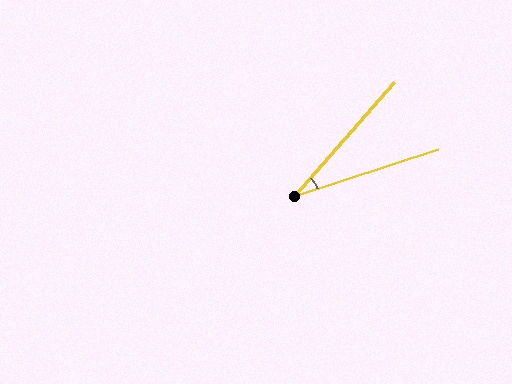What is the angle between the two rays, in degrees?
Approximately 30 degrees.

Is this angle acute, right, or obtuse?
It is acute.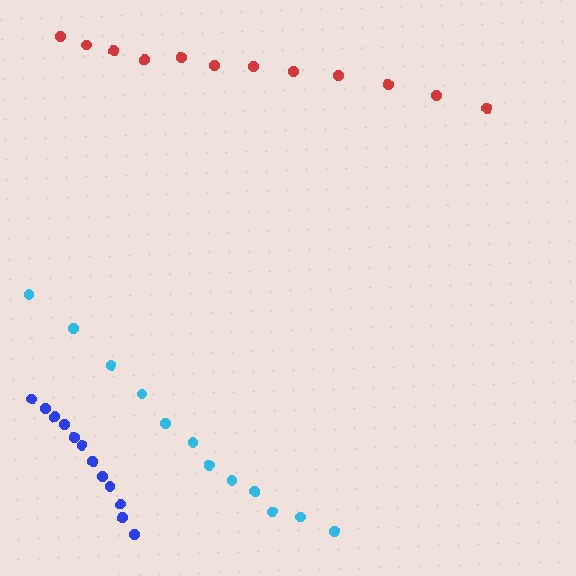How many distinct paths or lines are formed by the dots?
There are 3 distinct paths.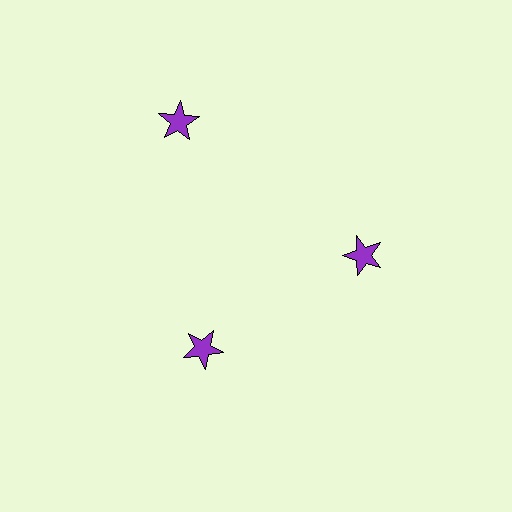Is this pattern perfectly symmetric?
No. The 3 purple stars are arranged in a ring, but one element near the 11 o'clock position is pushed outward from the center, breaking the 3-fold rotational symmetry.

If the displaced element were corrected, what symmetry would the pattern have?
It would have 3-fold rotational symmetry — the pattern would map onto itself every 120 degrees.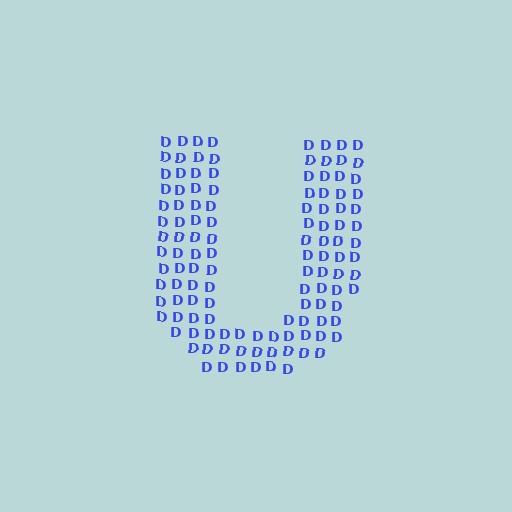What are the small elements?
The small elements are letter D's.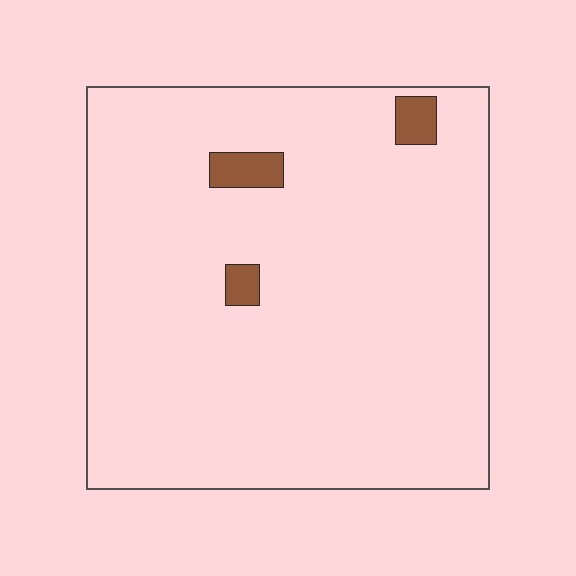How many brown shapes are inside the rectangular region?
3.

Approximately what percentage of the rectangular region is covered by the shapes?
Approximately 5%.